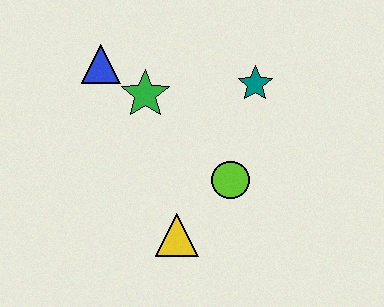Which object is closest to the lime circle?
The yellow triangle is closest to the lime circle.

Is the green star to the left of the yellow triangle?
Yes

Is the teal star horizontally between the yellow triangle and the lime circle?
No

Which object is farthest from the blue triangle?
The yellow triangle is farthest from the blue triangle.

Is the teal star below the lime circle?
No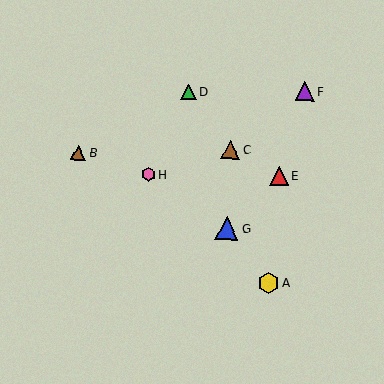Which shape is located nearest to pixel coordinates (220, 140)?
The brown triangle (labeled C) at (230, 150) is nearest to that location.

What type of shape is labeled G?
Shape G is a blue triangle.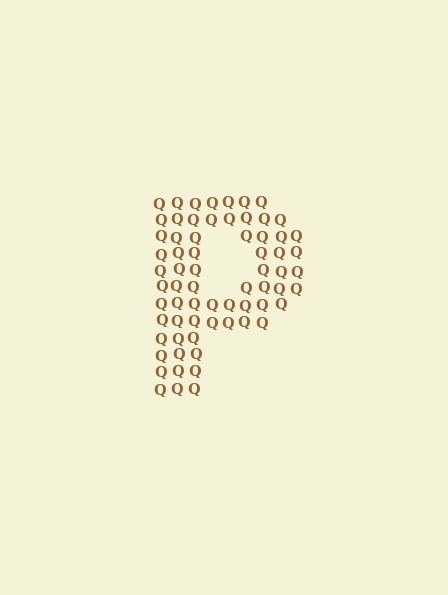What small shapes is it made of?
It is made of small letter Q's.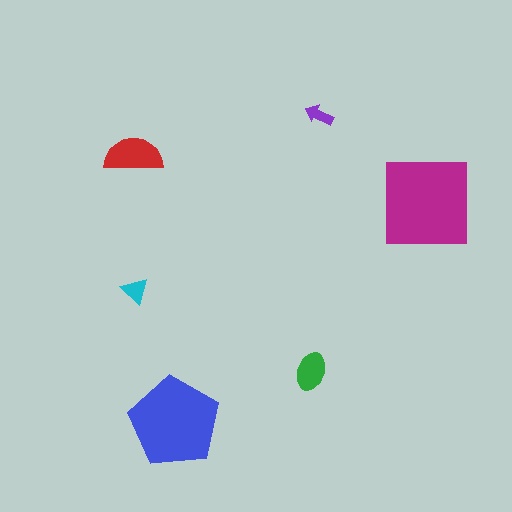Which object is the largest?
The magenta square.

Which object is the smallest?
The purple arrow.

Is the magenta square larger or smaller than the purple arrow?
Larger.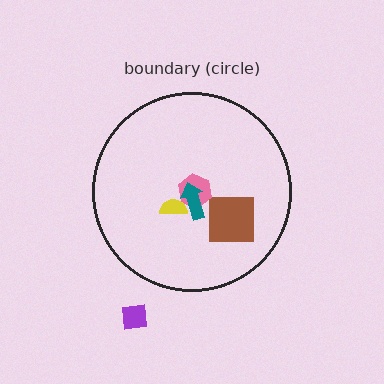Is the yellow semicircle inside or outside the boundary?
Inside.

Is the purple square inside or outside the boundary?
Outside.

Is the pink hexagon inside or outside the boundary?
Inside.